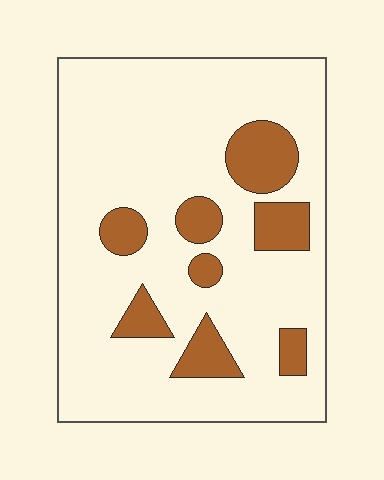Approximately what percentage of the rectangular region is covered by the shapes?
Approximately 20%.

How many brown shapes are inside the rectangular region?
8.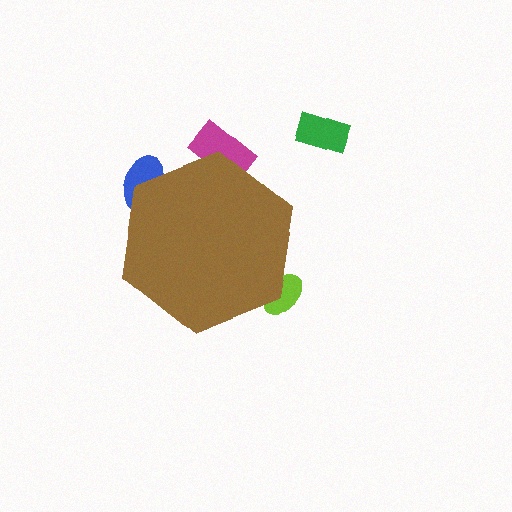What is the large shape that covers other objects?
A brown hexagon.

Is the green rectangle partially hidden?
No, the green rectangle is fully visible.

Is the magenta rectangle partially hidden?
Yes, the magenta rectangle is partially hidden behind the brown hexagon.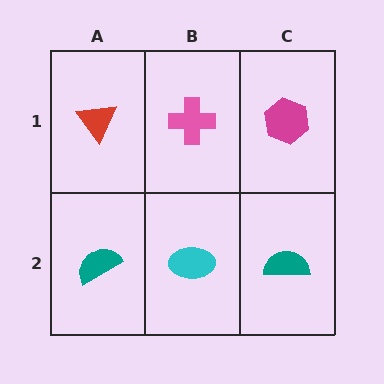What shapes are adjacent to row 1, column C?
A teal semicircle (row 2, column C), a pink cross (row 1, column B).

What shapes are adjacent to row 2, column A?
A red triangle (row 1, column A), a cyan ellipse (row 2, column B).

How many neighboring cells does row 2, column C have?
2.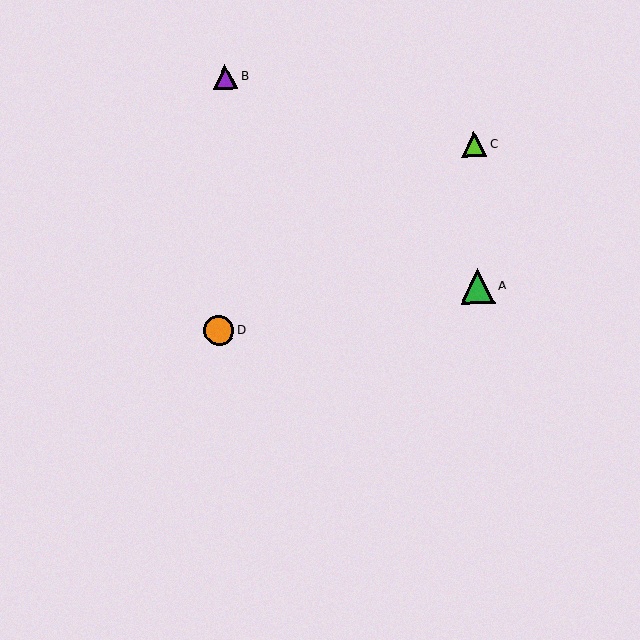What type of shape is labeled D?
Shape D is an orange circle.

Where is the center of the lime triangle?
The center of the lime triangle is at (474, 144).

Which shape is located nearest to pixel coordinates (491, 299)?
The green triangle (labeled A) at (478, 286) is nearest to that location.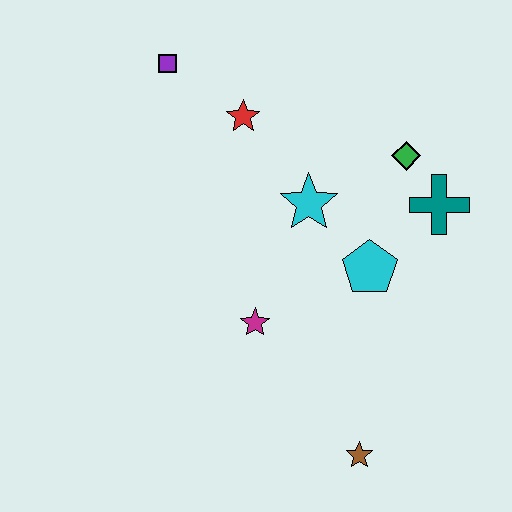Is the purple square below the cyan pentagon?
No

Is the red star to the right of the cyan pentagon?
No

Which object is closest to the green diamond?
The teal cross is closest to the green diamond.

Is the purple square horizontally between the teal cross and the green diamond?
No